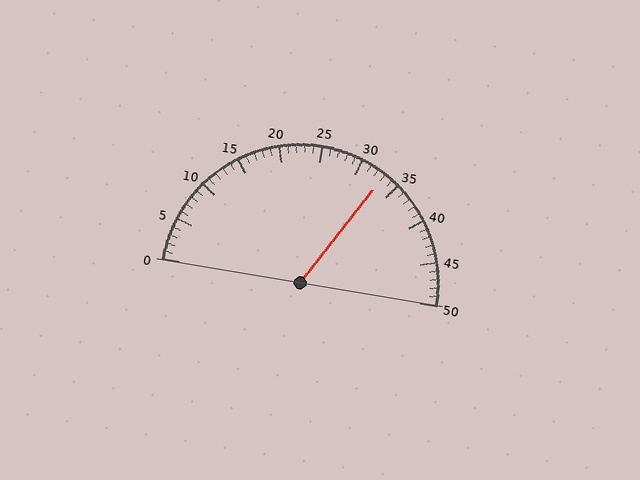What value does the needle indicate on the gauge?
The needle indicates approximately 33.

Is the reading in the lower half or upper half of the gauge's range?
The reading is in the upper half of the range (0 to 50).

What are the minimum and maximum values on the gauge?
The gauge ranges from 0 to 50.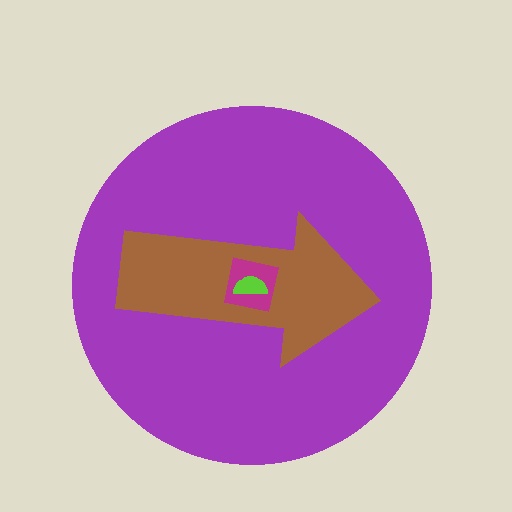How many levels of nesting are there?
4.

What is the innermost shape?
The lime semicircle.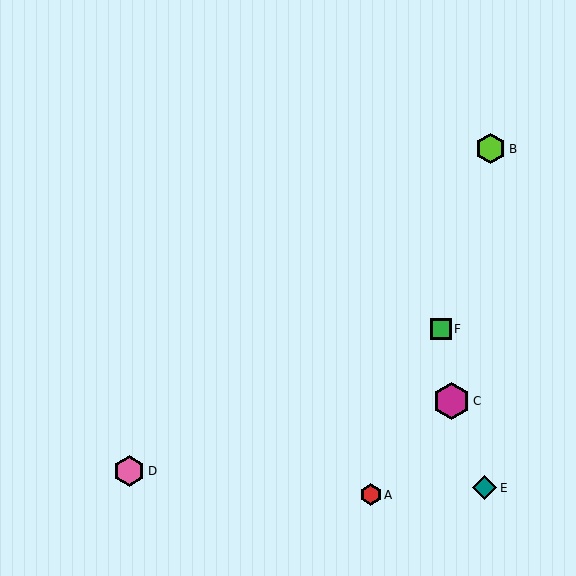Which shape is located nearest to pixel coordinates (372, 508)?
The red hexagon (labeled A) at (371, 495) is nearest to that location.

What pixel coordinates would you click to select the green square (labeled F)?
Click at (441, 329) to select the green square F.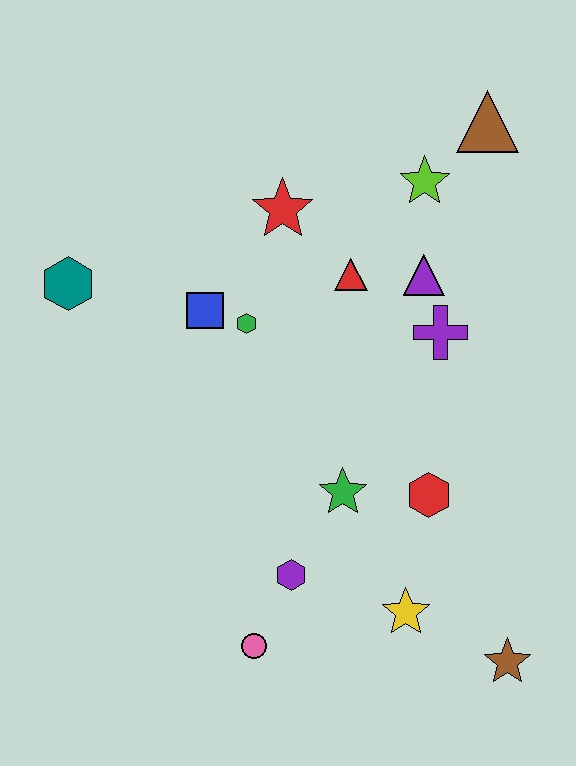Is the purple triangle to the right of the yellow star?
Yes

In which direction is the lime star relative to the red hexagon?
The lime star is above the red hexagon.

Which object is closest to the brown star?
The yellow star is closest to the brown star.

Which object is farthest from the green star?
The brown triangle is farthest from the green star.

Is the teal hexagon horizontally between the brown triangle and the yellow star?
No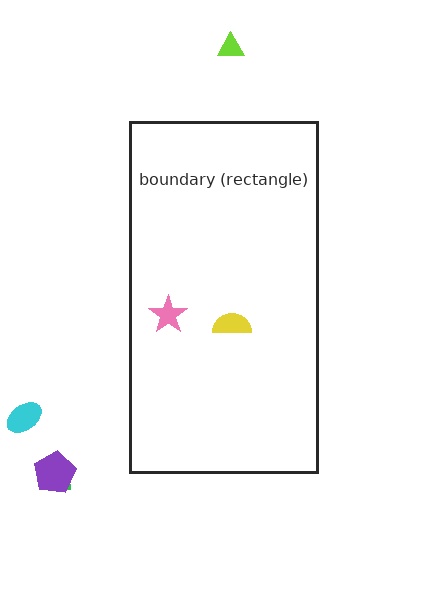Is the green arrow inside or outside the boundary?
Outside.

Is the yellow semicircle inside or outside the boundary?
Inside.